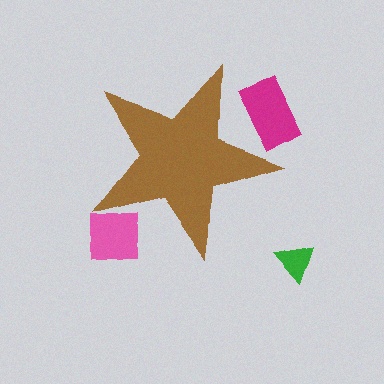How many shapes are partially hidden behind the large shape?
2 shapes are partially hidden.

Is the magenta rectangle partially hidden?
Yes, the magenta rectangle is partially hidden behind the brown star.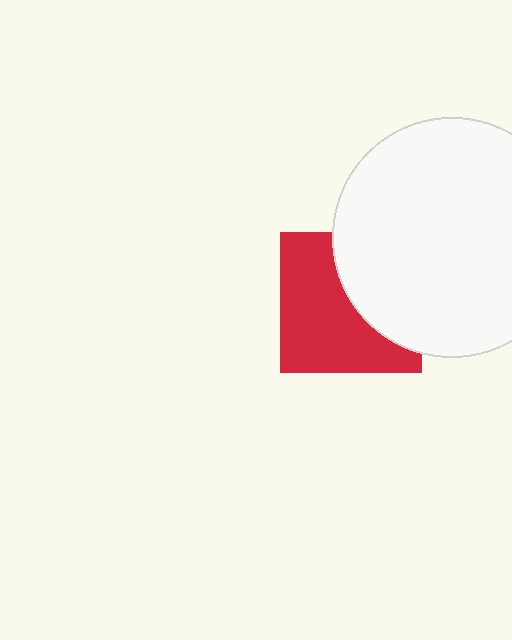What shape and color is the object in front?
The object in front is a white circle.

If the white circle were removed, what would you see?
You would see the complete red square.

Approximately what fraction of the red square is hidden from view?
Roughly 41% of the red square is hidden behind the white circle.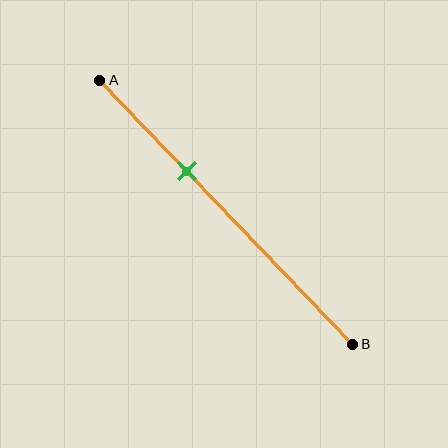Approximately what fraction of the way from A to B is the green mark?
The green mark is approximately 35% of the way from A to B.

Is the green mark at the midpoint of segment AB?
No, the mark is at about 35% from A, not at the 50% midpoint.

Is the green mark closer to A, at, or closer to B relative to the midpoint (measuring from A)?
The green mark is closer to point A than the midpoint of segment AB.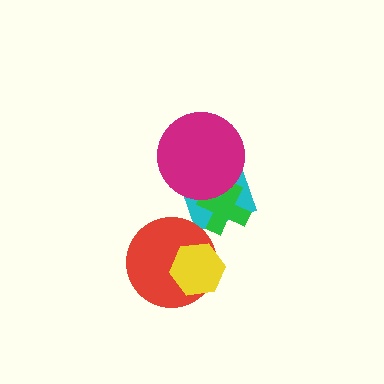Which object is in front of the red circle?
The yellow hexagon is in front of the red circle.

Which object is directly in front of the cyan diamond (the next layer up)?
The green cross is directly in front of the cyan diamond.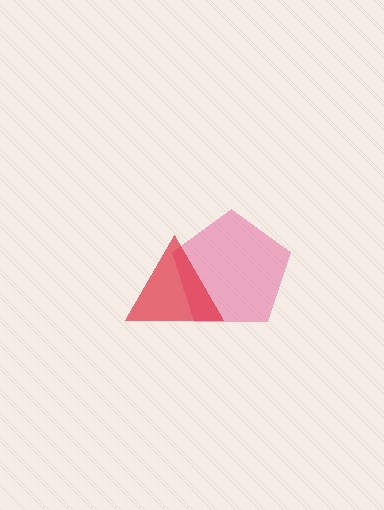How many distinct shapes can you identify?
There are 2 distinct shapes: a pink pentagon, a red triangle.